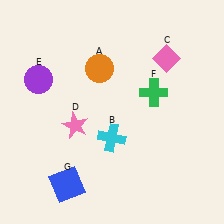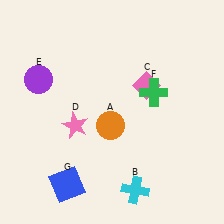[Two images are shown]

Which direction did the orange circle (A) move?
The orange circle (A) moved down.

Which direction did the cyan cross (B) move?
The cyan cross (B) moved down.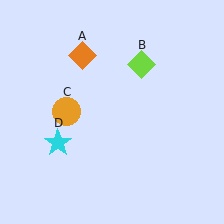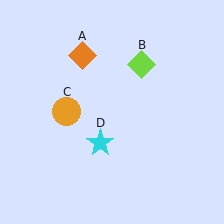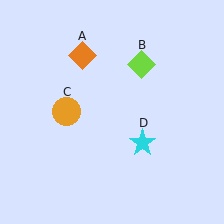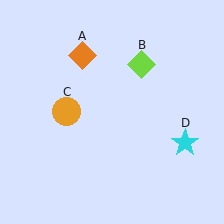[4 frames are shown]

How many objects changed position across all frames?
1 object changed position: cyan star (object D).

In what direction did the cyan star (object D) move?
The cyan star (object D) moved right.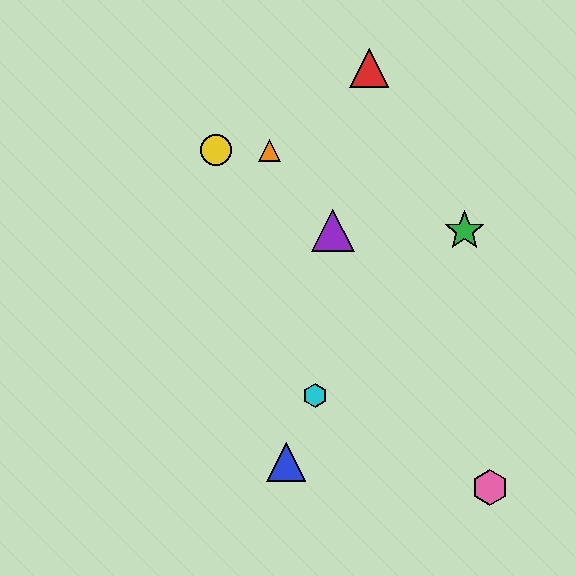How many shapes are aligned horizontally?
2 shapes (the green star, the purple triangle) are aligned horizontally.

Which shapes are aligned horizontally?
The green star, the purple triangle are aligned horizontally.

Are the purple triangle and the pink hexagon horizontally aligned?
No, the purple triangle is at y≈231 and the pink hexagon is at y≈488.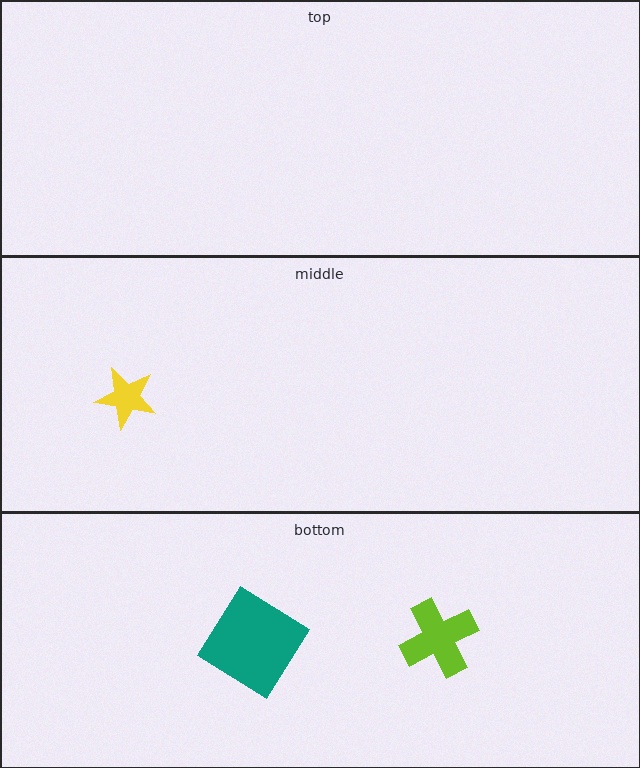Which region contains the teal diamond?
The bottom region.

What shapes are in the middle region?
The yellow star.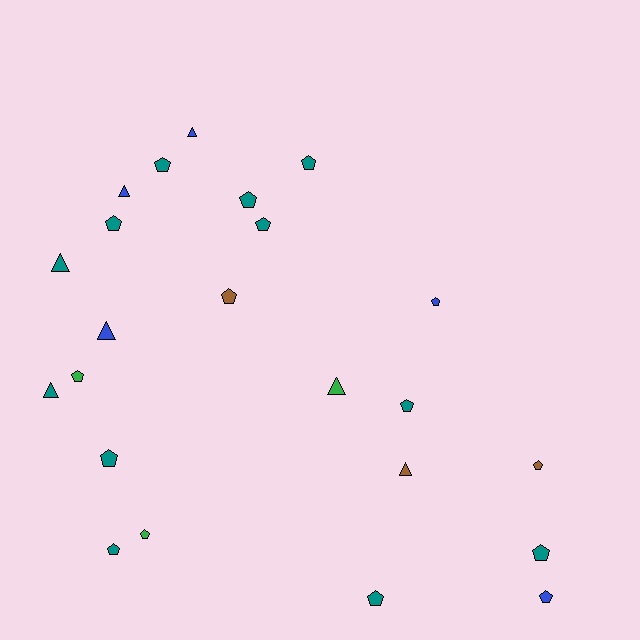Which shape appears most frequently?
Pentagon, with 16 objects.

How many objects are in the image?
There are 23 objects.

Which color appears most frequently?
Teal, with 12 objects.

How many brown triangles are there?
There is 1 brown triangle.